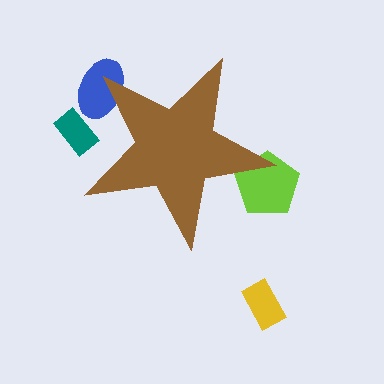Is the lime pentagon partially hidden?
Yes, the lime pentagon is partially hidden behind the brown star.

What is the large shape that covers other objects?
A brown star.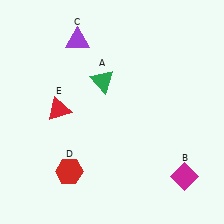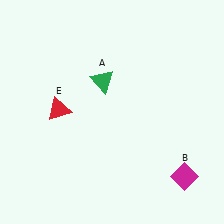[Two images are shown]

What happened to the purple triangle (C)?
The purple triangle (C) was removed in Image 2. It was in the top-left area of Image 1.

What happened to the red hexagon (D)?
The red hexagon (D) was removed in Image 2. It was in the bottom-left area of Image 1.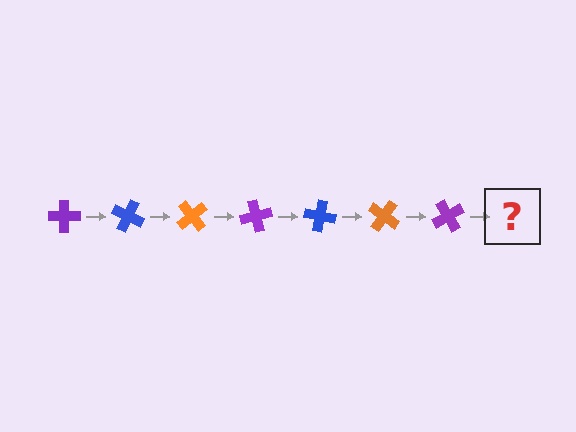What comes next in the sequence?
The next element should be a blue cross, rotated 175 degrees from the start.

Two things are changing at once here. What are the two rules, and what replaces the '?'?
The two rules are that it rotates 25 degrees each step and the color cycles through purple, blue, and orange. The '?' should be a blue cross, rotated 175 degrees from the start.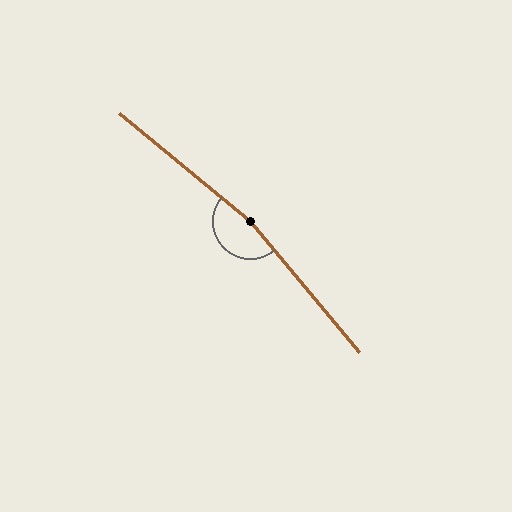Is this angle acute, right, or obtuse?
It is obtuse.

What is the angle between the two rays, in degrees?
Approximately 169 degrees.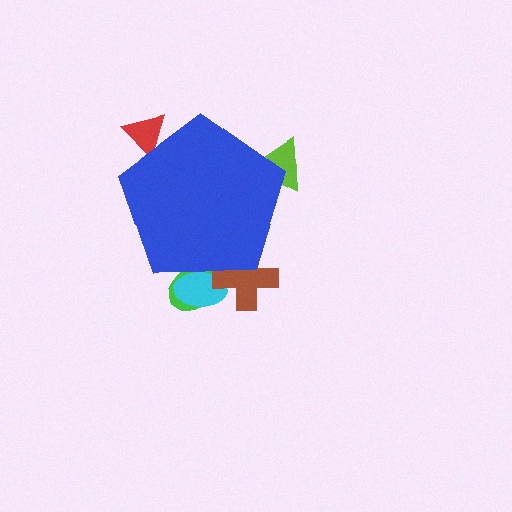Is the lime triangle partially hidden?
Yes, the lime triangle is partially hidden behind the blue pentagon.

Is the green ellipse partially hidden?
Yes, the green ellipse is partially hidden behind the blue pentagon.